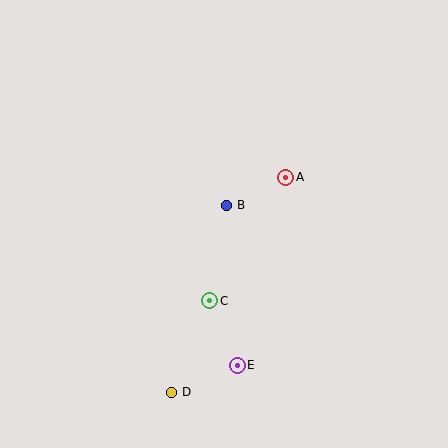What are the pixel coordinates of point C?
Point C is at (210, 301).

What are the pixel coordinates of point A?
Point A is at (286, 178).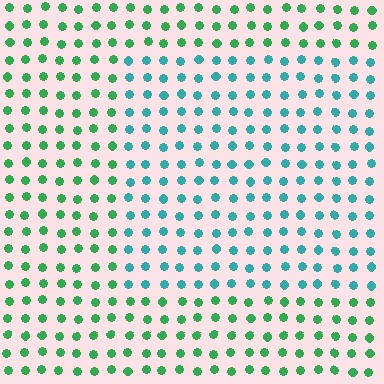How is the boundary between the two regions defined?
The boundary is defined purely by a slight shift in hue (about 43 degrees). Spacing, size, and orientation are identical on both sides.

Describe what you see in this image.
The image is filled with small green elements in a uniform arrangement. A rectangle-shaped region is visible where the elements are tinted to a slightly different hue, forming a subtle color boundary.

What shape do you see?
I see a rectangle.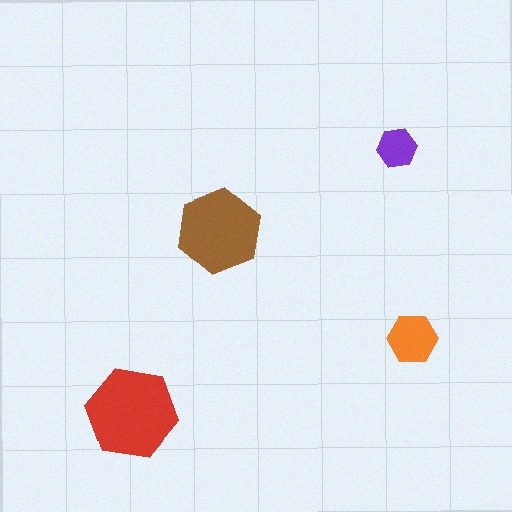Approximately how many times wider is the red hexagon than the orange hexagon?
About 2 times wider.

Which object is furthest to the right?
The orange hexagon is rightmost.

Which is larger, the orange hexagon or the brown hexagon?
The brown one.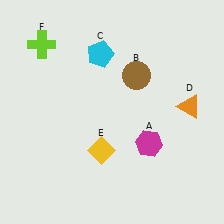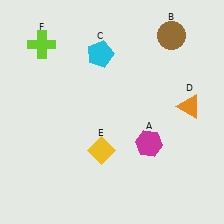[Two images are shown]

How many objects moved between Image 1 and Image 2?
1 object moved between the two images.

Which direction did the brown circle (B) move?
The brown circle (B) moved up.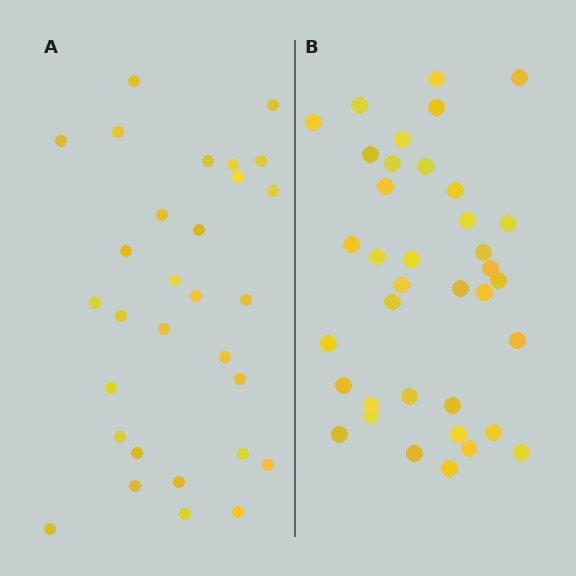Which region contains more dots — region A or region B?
Region B (the right region) has more dots.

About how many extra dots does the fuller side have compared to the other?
Region B has roughly 8 or so more dots than region A.